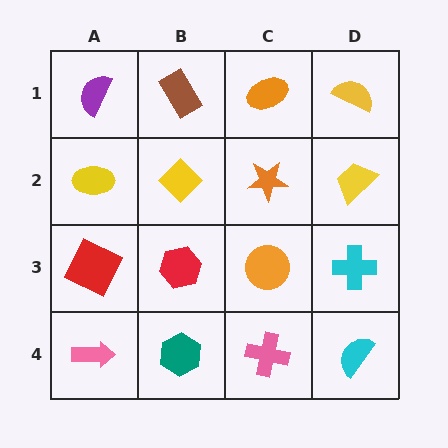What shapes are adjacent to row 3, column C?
An orange star (row 2, column C), a pink cross (row 4, column C), a red hexagon (row 3, column B), a cyan cross (row 3, column D).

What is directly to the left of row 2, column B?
A yellow ellipse.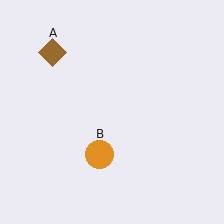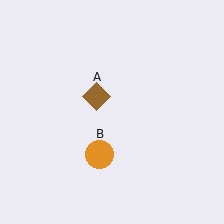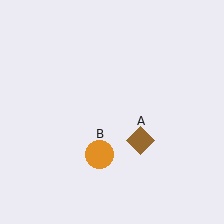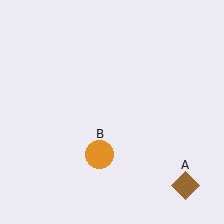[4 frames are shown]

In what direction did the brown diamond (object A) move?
The brown diamond (object A) moved down and to the right.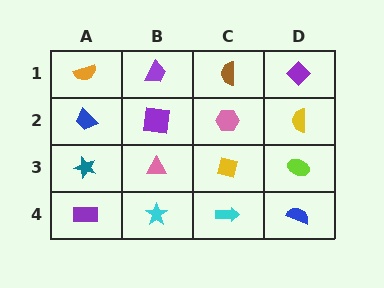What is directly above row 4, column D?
A lime ellipse.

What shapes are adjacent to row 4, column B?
A pink triangle (row 3, column B), a purple rectangle (row 4, column A), a cyan arrow (row 4, column C).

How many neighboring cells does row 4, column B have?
3.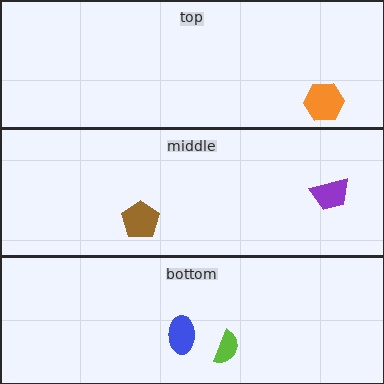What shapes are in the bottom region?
The lime semicircle, the blue ellipse.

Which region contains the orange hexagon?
The top region.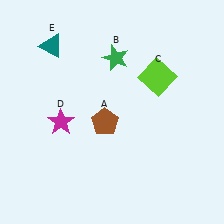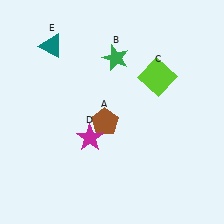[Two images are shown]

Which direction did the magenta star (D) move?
The magenta star (D) moved right.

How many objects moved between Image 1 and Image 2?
1 object moved between the two images.